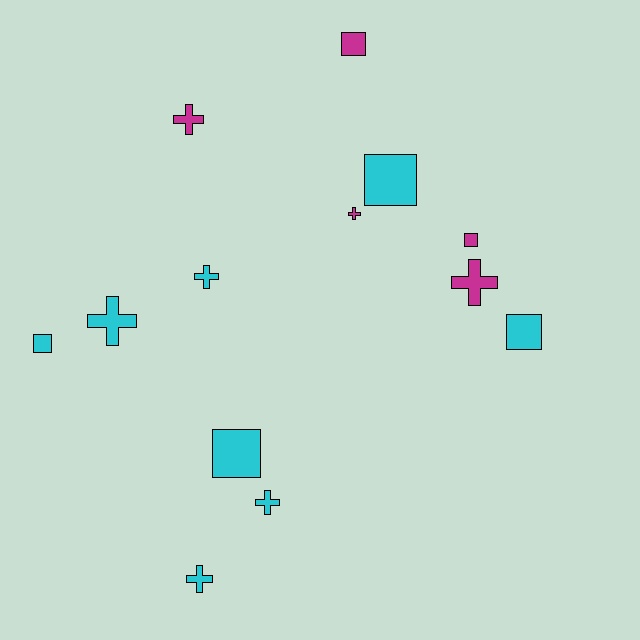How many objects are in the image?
There are 13 objects.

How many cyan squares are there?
There are 4 cyan squares.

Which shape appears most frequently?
Cross, with 7 objects.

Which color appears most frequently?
Cyan, with 8 objects.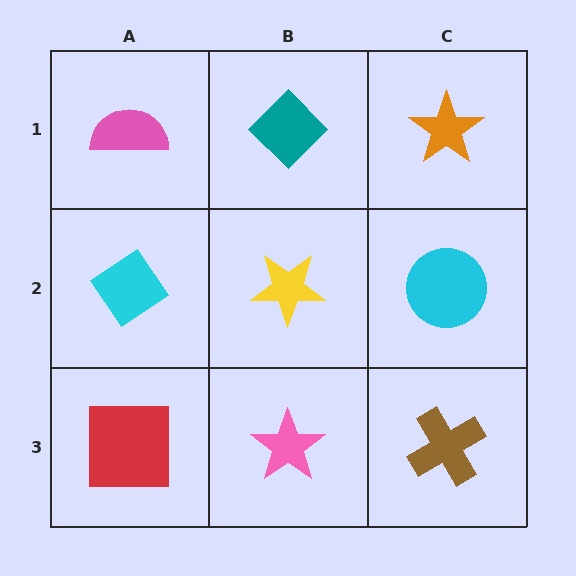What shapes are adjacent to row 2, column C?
An orange star (row 1, column C), a brown cross (row 3, column C), a yellow star (row 2, column B).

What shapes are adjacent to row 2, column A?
A pink semicircle (row 1, column A), a red square (row 3, column A), a yellow star (row 2, column B).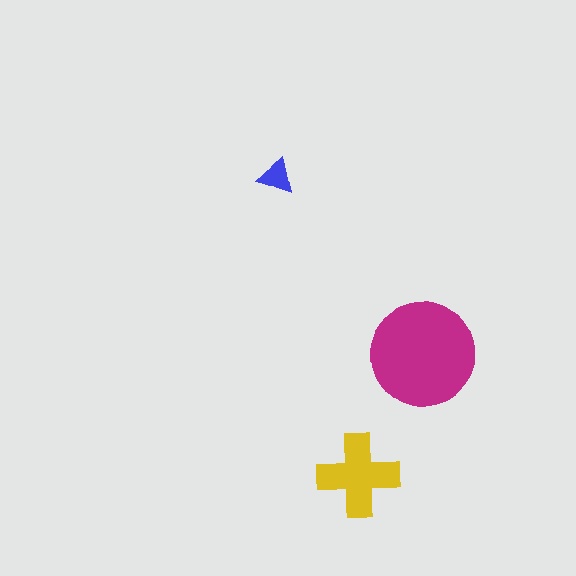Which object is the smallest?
The blue triangle.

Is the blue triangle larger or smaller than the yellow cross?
Smaller.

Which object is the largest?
The magenta circle.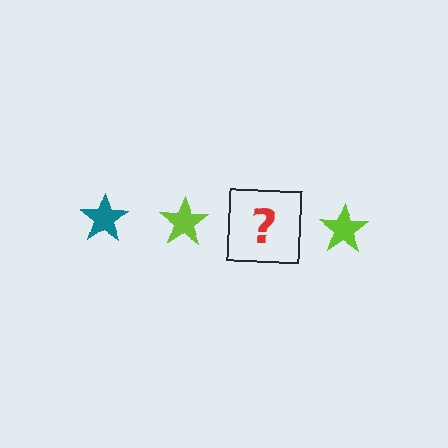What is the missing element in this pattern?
The missing element is a teal star.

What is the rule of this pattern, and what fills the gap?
The rule is that the pattern cycles through teal, lime stars. The gap should be filled with a teal star.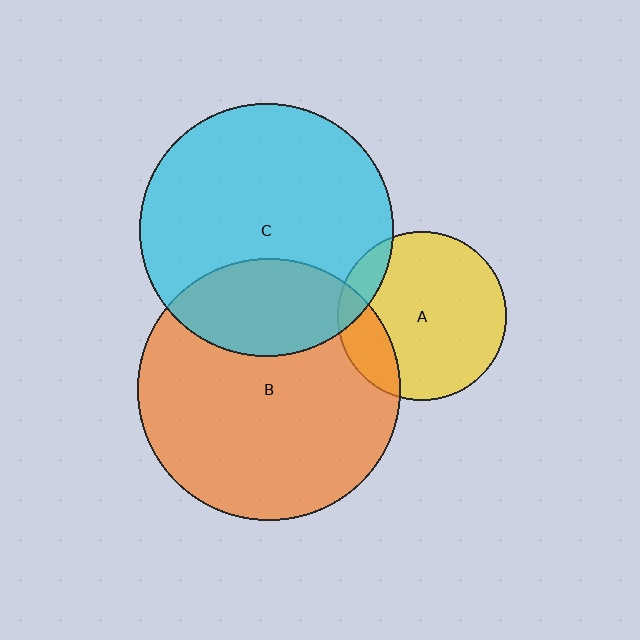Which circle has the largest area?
Circle B (orange).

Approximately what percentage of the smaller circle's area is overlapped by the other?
Approximately 30%.